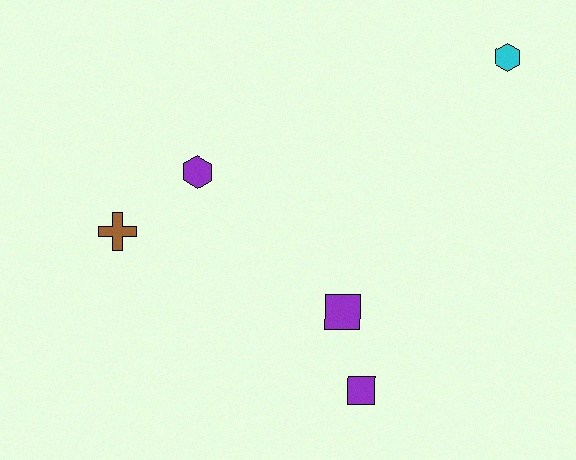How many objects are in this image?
There are 5 objects.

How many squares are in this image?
There are 2 squares.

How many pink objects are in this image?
There are no pink objects.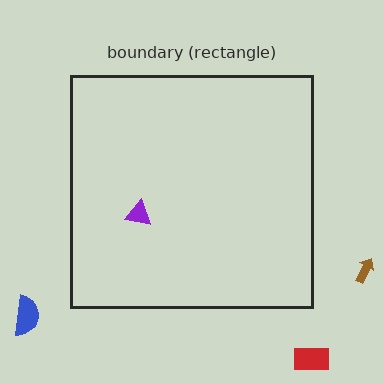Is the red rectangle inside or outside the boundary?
Outside.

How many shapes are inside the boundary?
1 inside, 3 outside.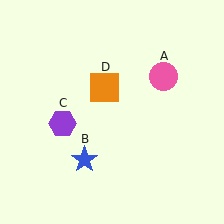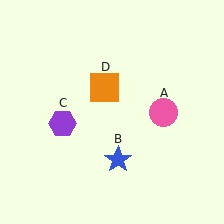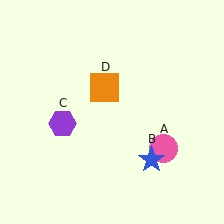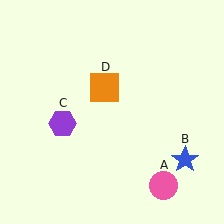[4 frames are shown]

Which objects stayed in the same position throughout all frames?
Purple hexagon (object C) and orange square (object D) remained stationary.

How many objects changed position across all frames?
2 objects changed position: pink circle (object A), blue star (object B).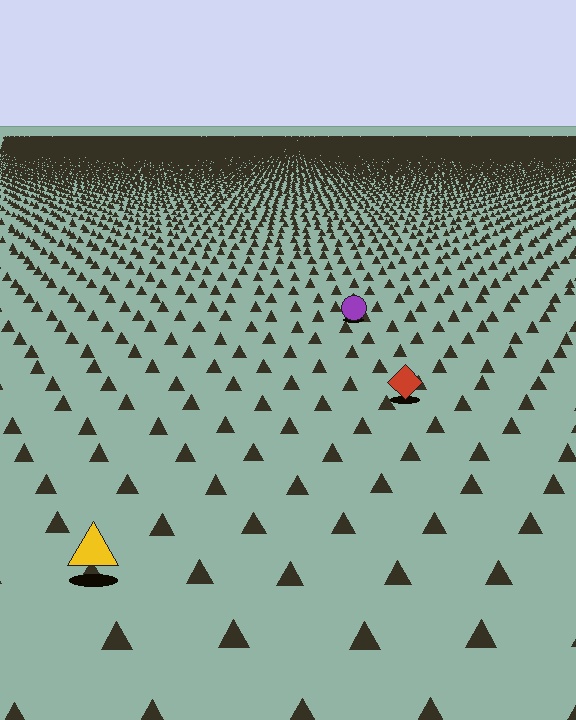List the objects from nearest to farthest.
From nearest to farthest: the yellow triangle, the red diamond, the purple circle.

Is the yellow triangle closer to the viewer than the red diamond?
Yes. The yellow triangle is closer — you can tell from the texture gradient: the ground texture is coarser near it.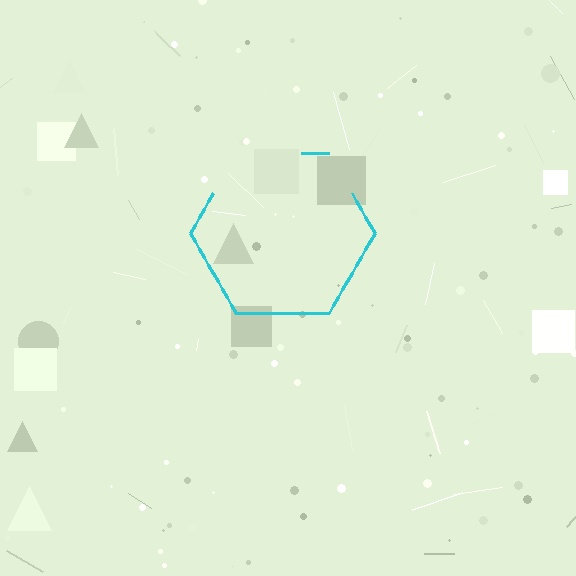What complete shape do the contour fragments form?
The contour fragments form a hexagon.